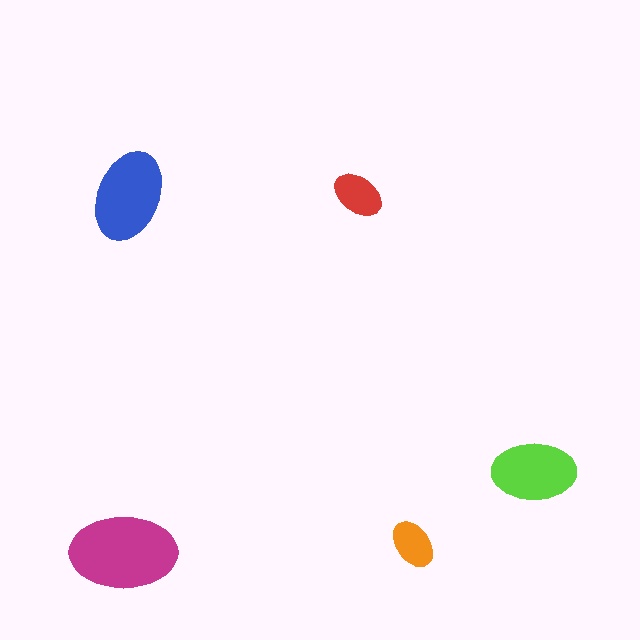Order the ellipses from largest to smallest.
the magenta one, the blue one, the lime one, the red one, the orange one.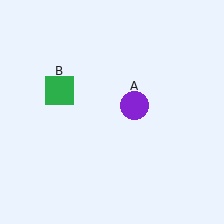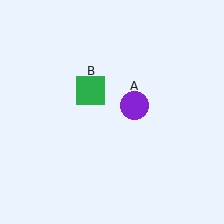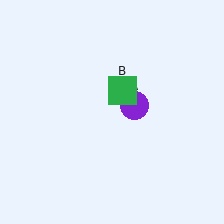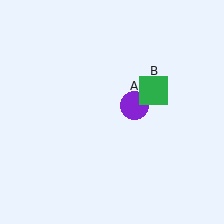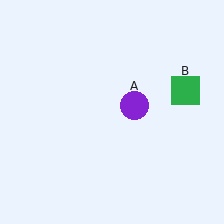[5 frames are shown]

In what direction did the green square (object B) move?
The green square (object B) moved right.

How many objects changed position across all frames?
1 object changed position: green square (object B).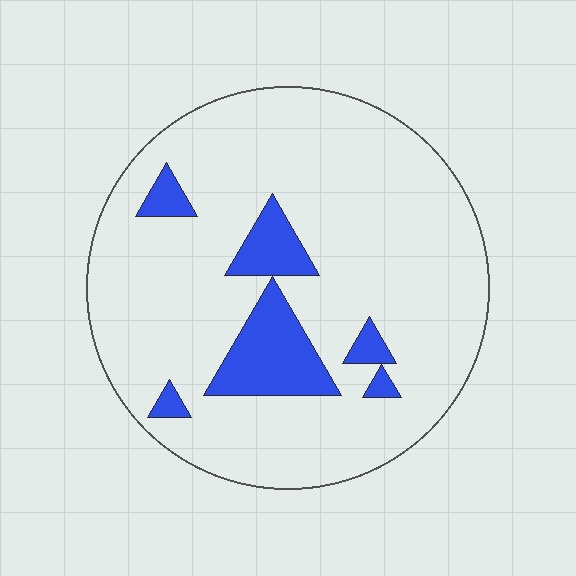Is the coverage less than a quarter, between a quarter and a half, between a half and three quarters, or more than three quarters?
Less than a quarter.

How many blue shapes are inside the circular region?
6.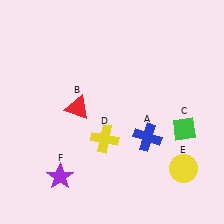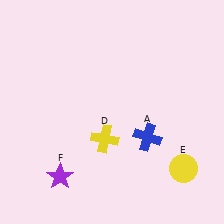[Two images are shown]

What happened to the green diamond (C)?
The green diamond (C) was removed in Image 2. It was in the bottom-right area of Image 1.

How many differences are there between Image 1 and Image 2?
There are 2 differences between the two images.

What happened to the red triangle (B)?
The red triangle (B) was removed in Image 2. It was in the top-left area of Image 1.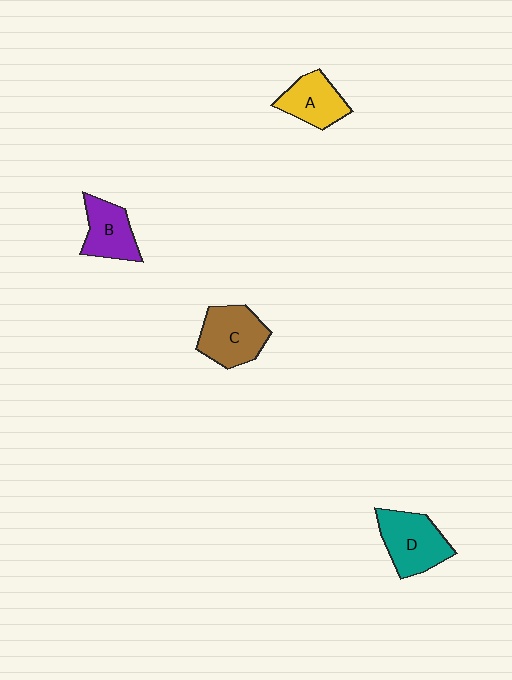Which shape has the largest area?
Shape D (teal).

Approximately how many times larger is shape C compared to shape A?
Approximately 1.3 times.